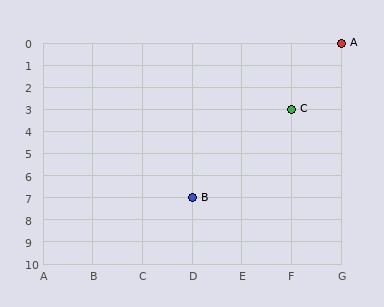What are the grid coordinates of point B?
Point B is at grid coordinates (D, 7).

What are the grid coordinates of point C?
Point C is at grid coordinates (F, 3).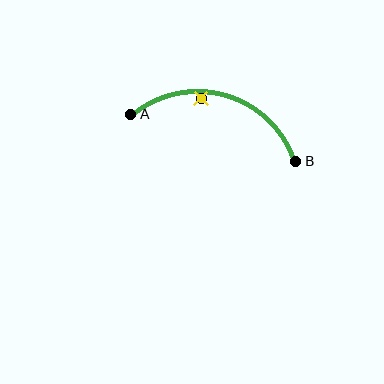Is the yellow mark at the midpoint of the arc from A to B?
No — the yellow mark does not lie on the arc at all. It sits slightly inside the curve.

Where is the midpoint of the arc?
The arc midpoint is the point on the curve farthest from the straight line joining A and B. It sits above that line.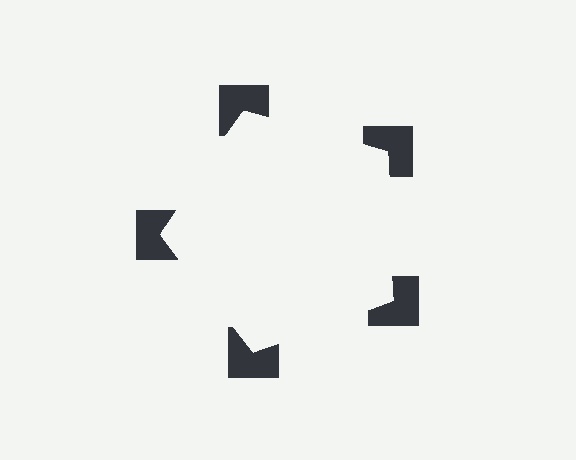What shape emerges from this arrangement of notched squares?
An illusory pentagon — its edges are inferred from the aligned wedge cuts in the notched squares, not physically drawn.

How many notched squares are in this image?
There are 5 — one at each vertex of the illusory pentagon.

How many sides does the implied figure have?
5 sides.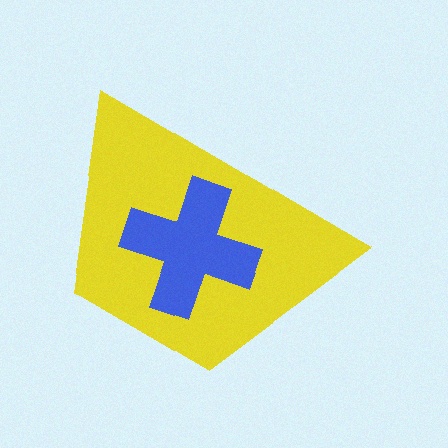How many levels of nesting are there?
2.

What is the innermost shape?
The blue cross.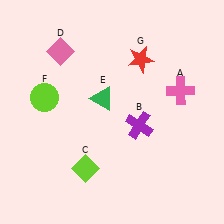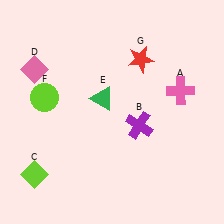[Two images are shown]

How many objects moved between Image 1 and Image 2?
2 objects moved between the two images.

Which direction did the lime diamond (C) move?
The lime diamond (C) moved left.